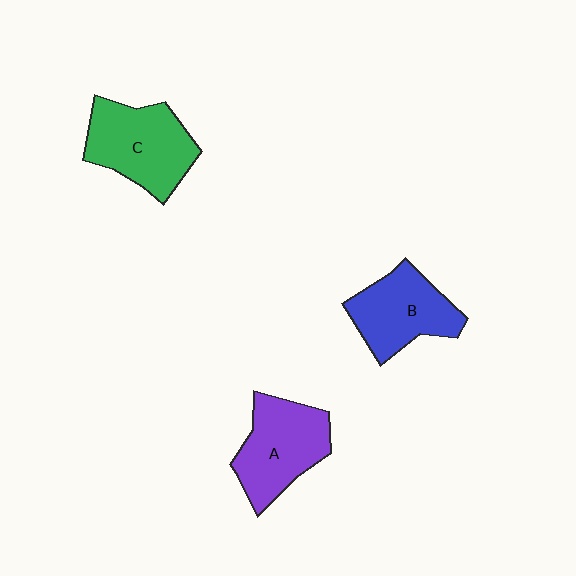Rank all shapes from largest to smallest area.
From largest to smallest: C (green), A (purple), B (blue).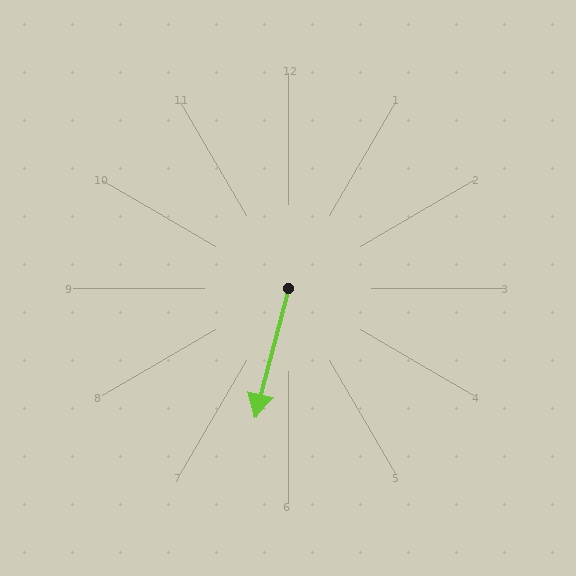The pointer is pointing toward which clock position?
Roughly 6 o'clock.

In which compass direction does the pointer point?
South.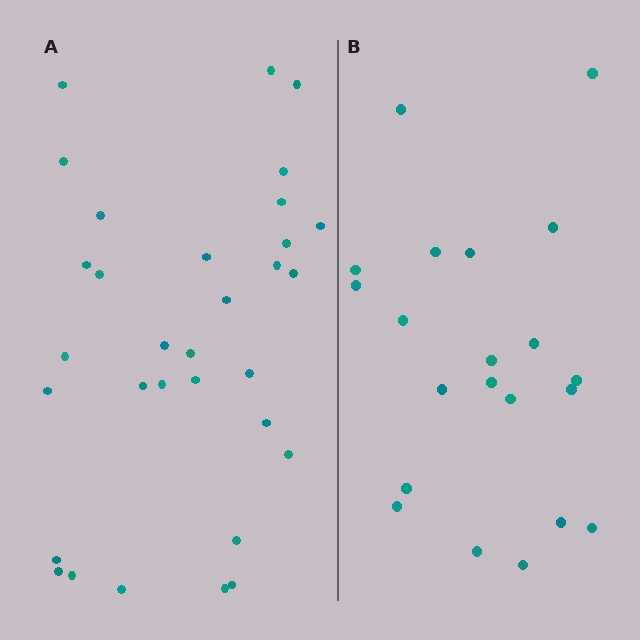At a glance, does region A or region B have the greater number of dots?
Region A (the left region) has more dots.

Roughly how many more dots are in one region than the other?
Region A has roughly 12 or so more dots than region B.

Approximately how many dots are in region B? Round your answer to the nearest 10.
About 20 dots. (The exact count is 21, which rounds to 20.)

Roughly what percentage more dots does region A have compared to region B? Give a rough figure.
About 50% more.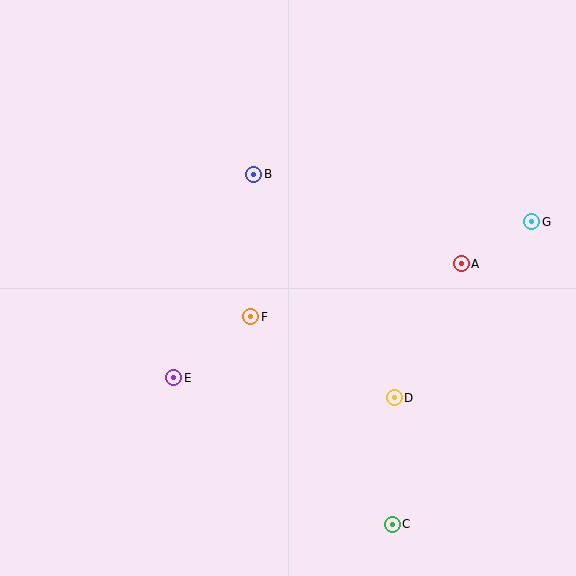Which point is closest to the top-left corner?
Point B is closest to the top-left corner.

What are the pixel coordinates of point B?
Point B is at (254, 174).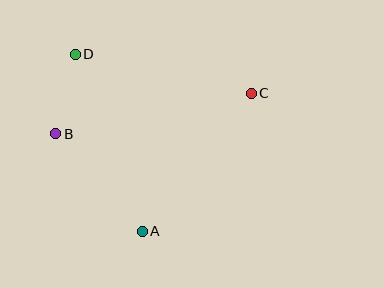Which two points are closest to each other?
Points B and D are closest to each other.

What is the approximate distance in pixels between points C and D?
The distance between C and D is approximately 180 pixels.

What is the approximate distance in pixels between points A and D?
The distance between A and D is approximately 189 pixels.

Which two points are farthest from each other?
Points B and C are farthest from each other.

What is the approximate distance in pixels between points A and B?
The distance between A and B is approximately 130 pixels.